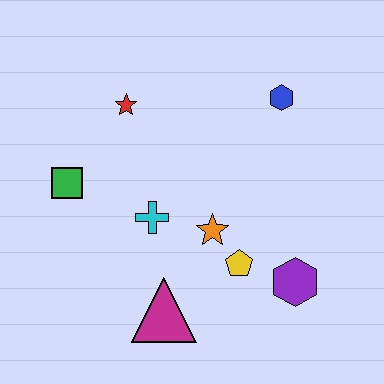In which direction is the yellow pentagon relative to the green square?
The yellow pentagon is to the right of the green square.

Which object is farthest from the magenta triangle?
The blue hexagon is farthest from the magenta triangle.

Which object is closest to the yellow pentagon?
The orange star is closest to the yellow pentagon.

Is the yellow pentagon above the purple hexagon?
Yes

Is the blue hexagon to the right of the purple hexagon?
No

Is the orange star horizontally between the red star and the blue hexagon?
Yes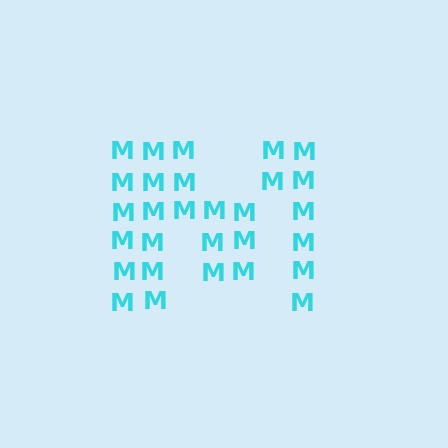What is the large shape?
The large shape is the letter M.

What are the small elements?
The small elements are letter M's.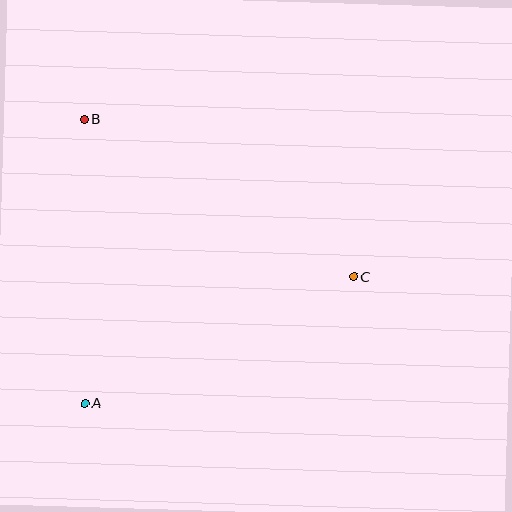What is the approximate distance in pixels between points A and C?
The distance between A and C is approximately 297 pixels.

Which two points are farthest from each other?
Points B and C are farthest from each other.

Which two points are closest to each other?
Points A and B are closest to each other.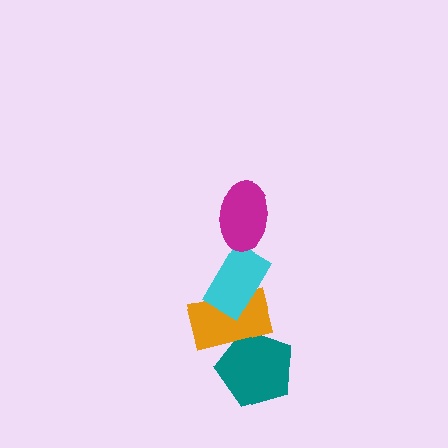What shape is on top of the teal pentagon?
The orange rectangle is on top of the teal pentagon.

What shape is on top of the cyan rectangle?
The magenta ellipse is on top of the cyan rectangle.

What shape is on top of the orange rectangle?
The cyan rectangle is on top of the orange rectangle.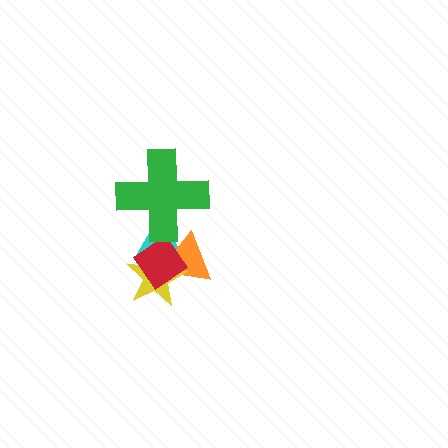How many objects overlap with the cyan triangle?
4 objects overlap with the cyan triangle.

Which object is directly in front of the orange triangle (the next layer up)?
The yellow star is directly in front of the orange triangle.